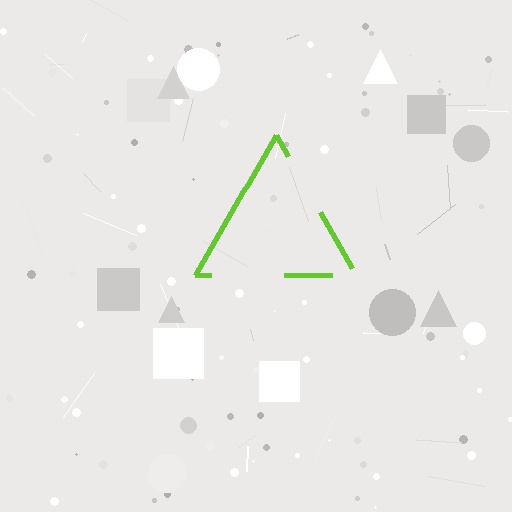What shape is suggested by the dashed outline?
The dashed outline suggests a triangle.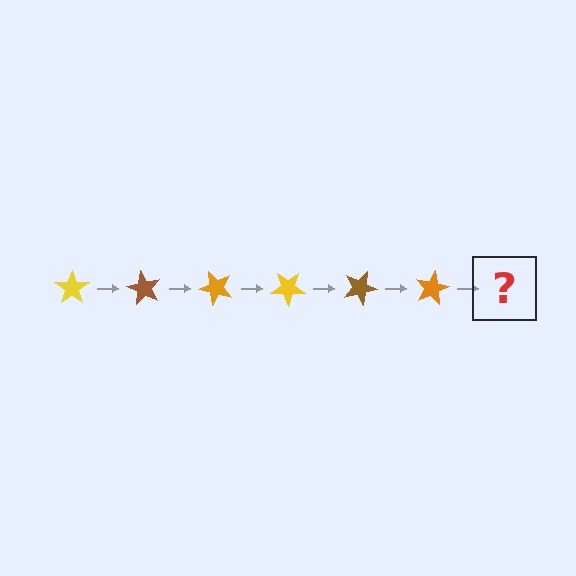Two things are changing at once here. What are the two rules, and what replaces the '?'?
The two rules are that it rotates 60 degrees each step and the color cycles through yellow, brown, and orange. The '?' should be a yellow star, rotated 360 degrees from the start.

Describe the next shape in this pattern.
It should be a yellow star, rotated 360 degrees from the start.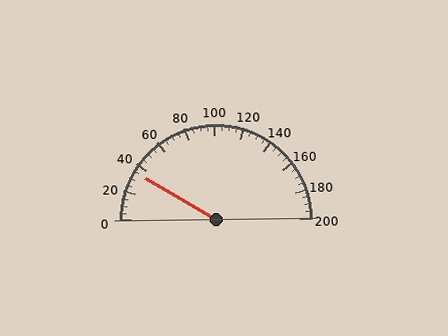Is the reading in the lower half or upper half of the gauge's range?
The reading is in the lower half of the range (0 to 200).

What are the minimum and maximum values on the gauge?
The gauge ranges from 0 to 200.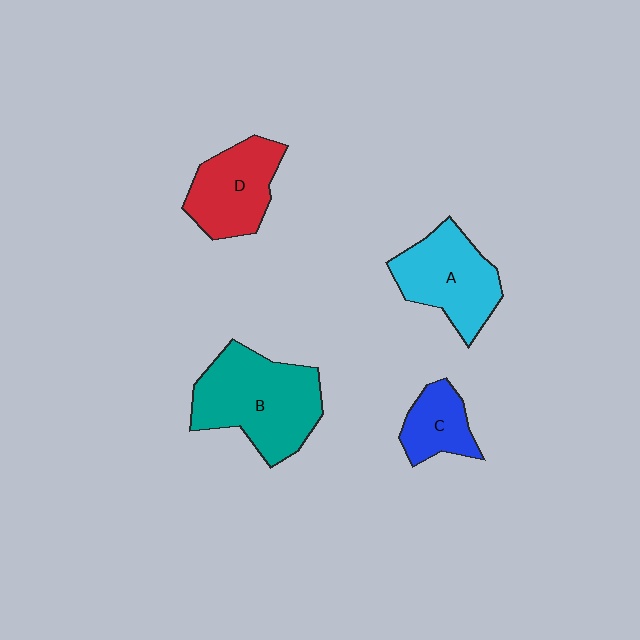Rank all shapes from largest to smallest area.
From largest to smallest: B (teal), A (cyan), D (red), C (blue).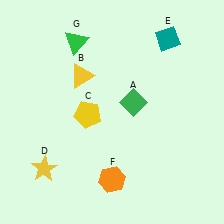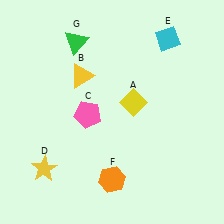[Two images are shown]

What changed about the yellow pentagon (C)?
In Image 1, C is yellow. In Image 2, it changed to pink.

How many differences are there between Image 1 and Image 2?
There are 3 differences between the two images.